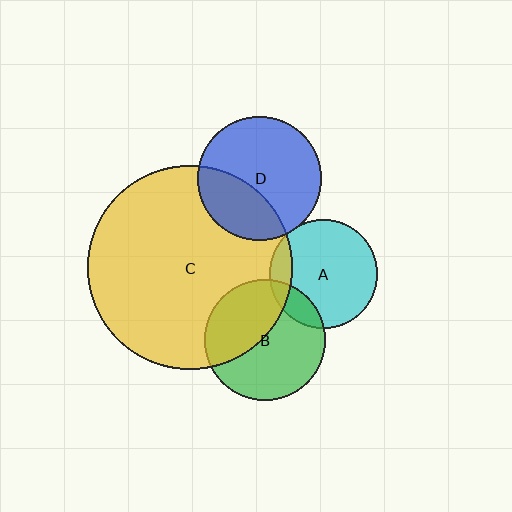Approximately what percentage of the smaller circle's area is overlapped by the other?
Approximately 5%.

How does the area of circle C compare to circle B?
Approximately 2.9 times.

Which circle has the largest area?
Circle C (yellow).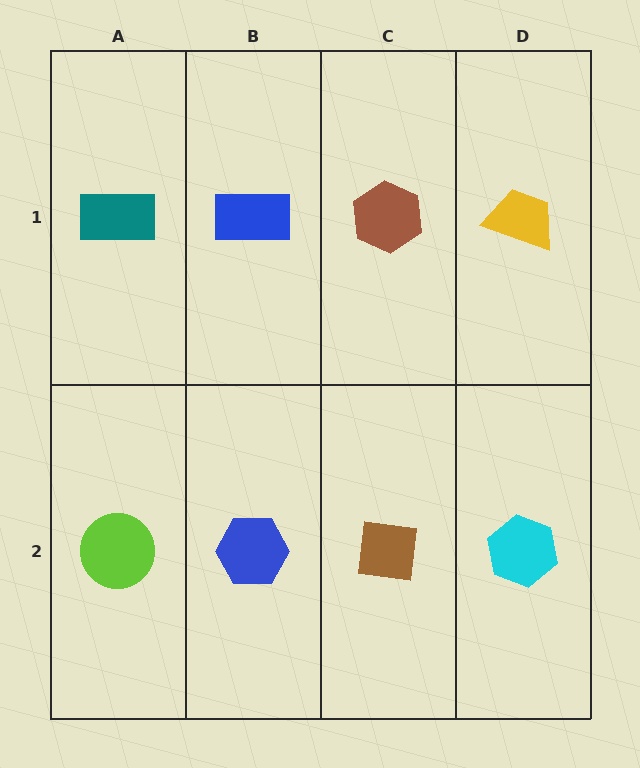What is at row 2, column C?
A brown square.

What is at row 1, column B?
A blue rectangle.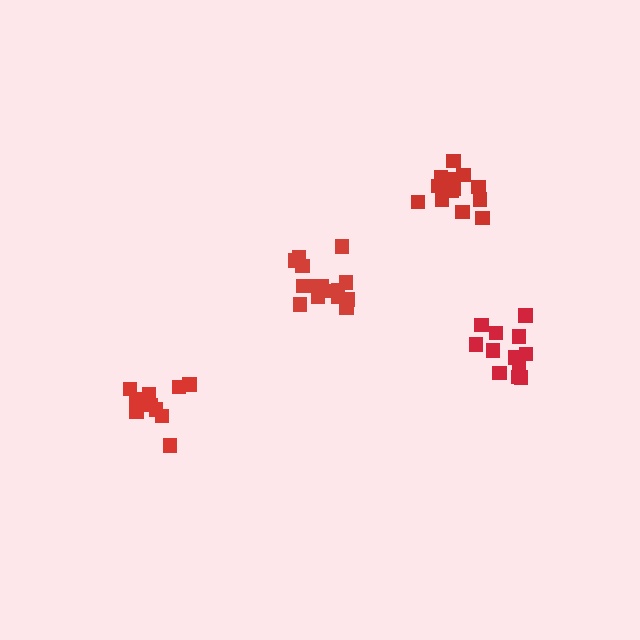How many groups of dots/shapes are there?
There are 4 groups.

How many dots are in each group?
Group 1: 11 dots, Group 2: 15 dots, Group 3: 15 dots, Group 4: 12 dots (53 total).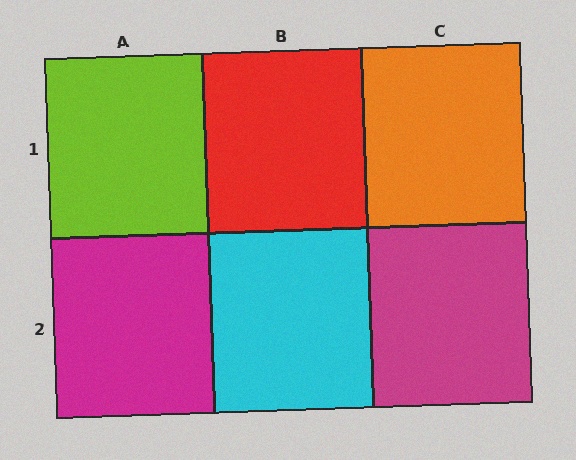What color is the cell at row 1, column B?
Red.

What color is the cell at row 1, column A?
Lime.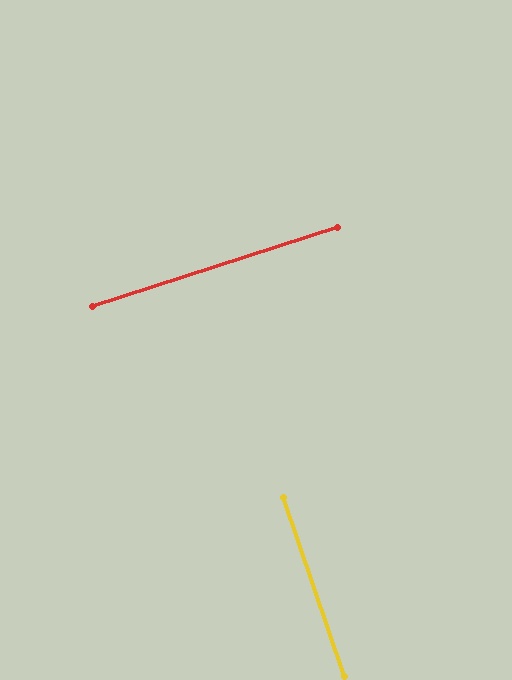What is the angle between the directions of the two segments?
Approximately 89 degrees.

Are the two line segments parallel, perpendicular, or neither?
Perpendicular — they meet at approximately 89°.